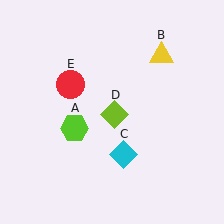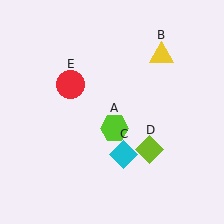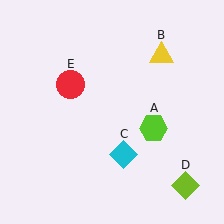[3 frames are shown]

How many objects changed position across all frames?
2 objects changed position: lime hexagon (object A), lime diamond (object D).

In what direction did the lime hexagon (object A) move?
The lime hexagon (object A) moved right.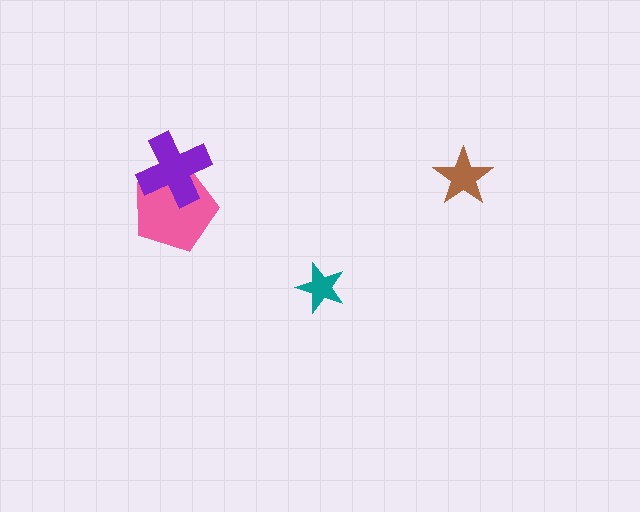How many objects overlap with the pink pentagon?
1 object overlaps with the pink pentagon.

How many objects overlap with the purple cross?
1 object overlaps with the purple cross.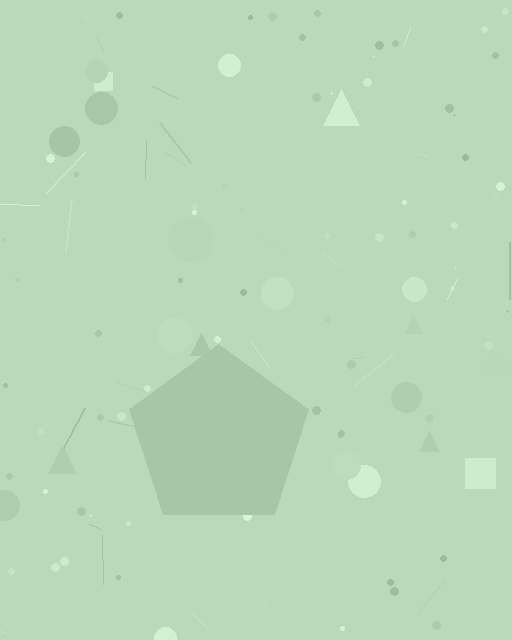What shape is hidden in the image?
A pentagon is hidden in the image.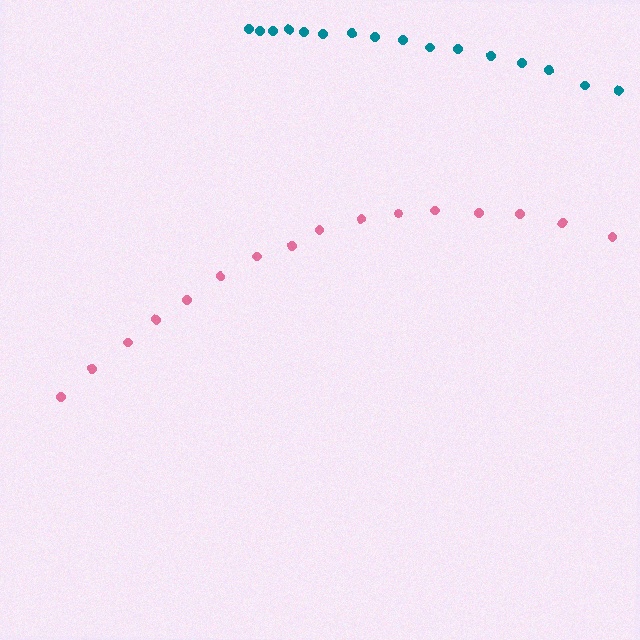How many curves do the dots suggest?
There are 2 distinct paths.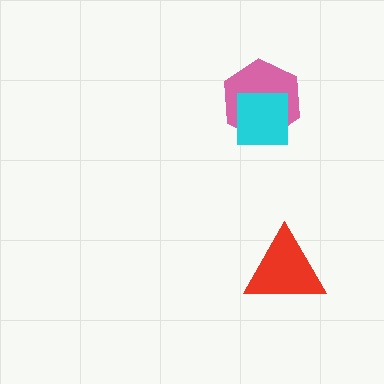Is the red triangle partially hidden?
No, no other shape covers it.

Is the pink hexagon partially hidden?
Yes, it is partially covered by another shape.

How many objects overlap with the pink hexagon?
1 object overlaps with the pink hexagon.